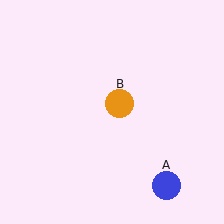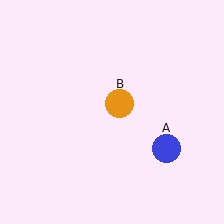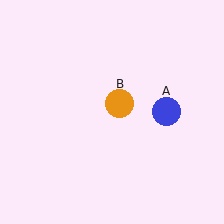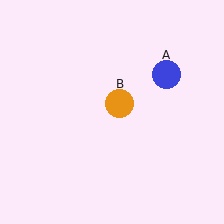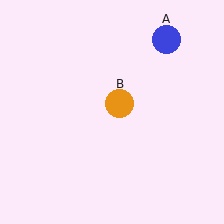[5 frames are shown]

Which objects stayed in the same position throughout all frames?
Orange circle (object B) remained stationary.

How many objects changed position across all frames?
1 object changed position: blue circle (object A).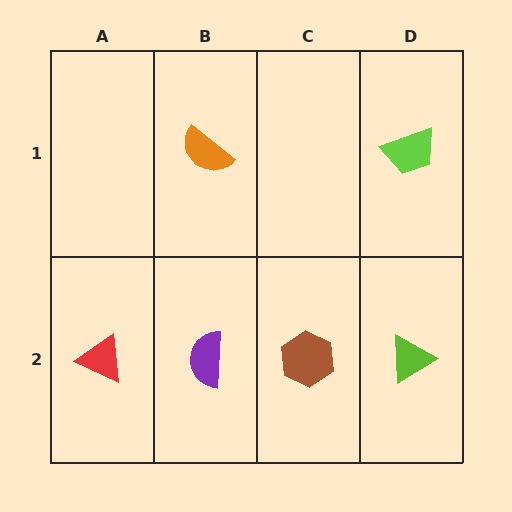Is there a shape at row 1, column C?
No, that cell is empty.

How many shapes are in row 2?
4 shapes.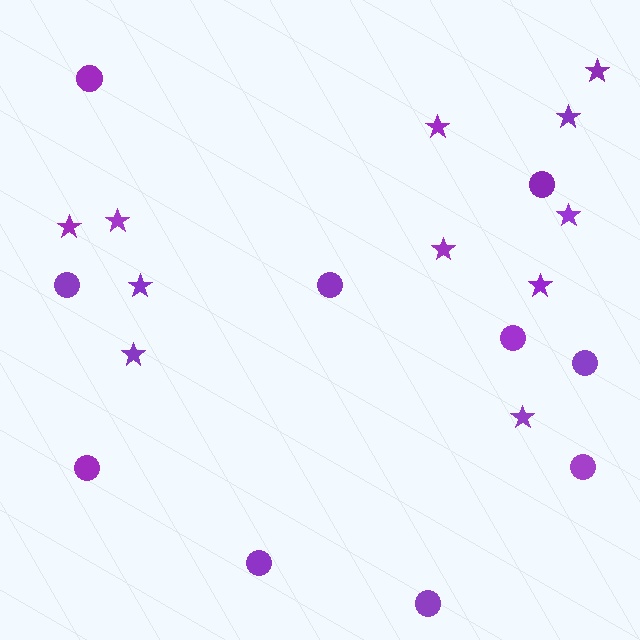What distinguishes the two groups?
There are 2 groups: one group of stars (11) and one group of circles (10).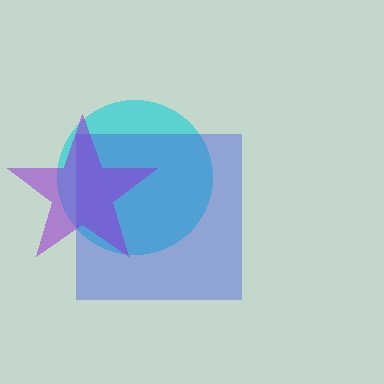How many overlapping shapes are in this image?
There are 3 overlapping shapes in the image.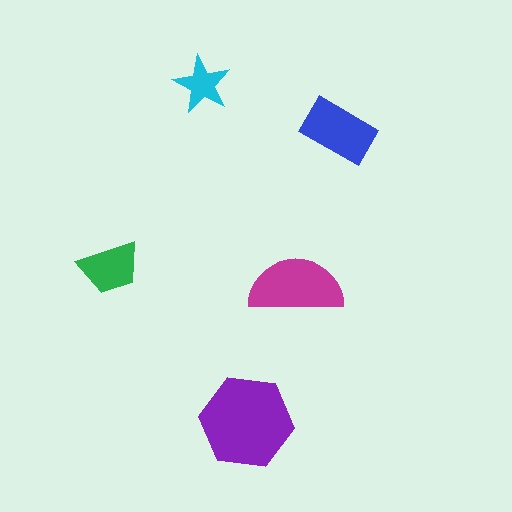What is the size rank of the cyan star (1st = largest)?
5th.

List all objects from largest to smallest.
The purple hexagon, the magenta semicircle, the blue rectangle, the green trapezoid, the cyan star.